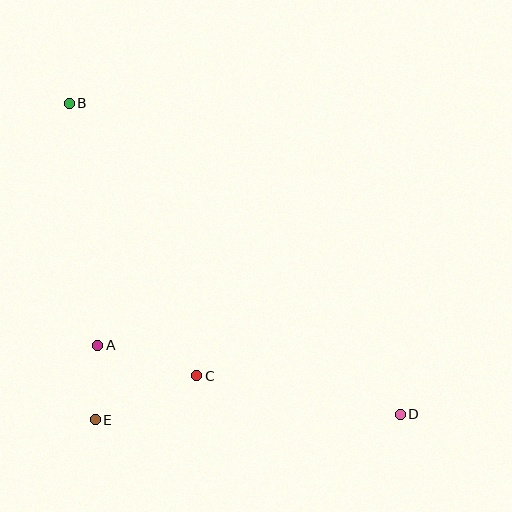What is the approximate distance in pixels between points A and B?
The distance between A and B is approximately 244 pixels.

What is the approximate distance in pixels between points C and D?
The distance between C and D is approximately 207 pixels.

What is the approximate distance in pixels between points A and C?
The distance between A and C is approximately 103 pixels.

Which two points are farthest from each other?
Points B and D are farthest from each other.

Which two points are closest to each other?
Points A and E are closest to each other.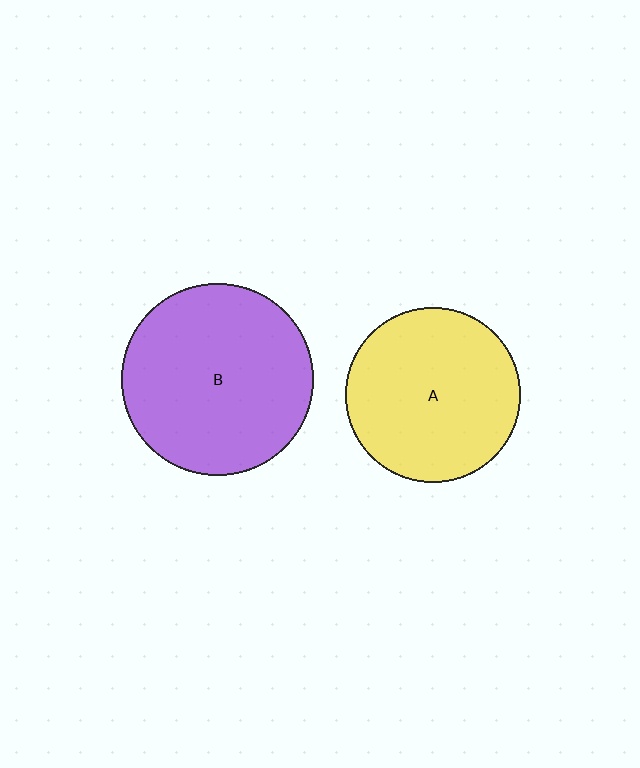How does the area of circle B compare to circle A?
Approximately 1.2 times.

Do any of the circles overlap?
No, none of the circles overlap.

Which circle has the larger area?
Circle B (purple).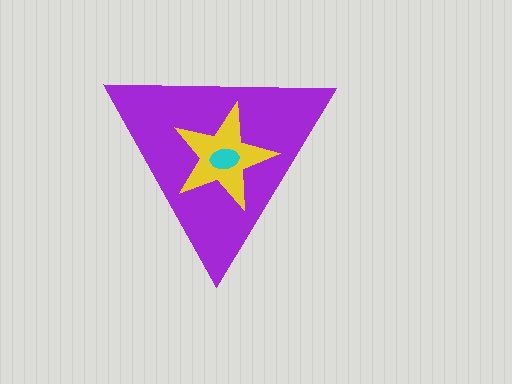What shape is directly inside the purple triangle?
The yellow star.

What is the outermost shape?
The purple triangle.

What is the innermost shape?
The cyan ellipse.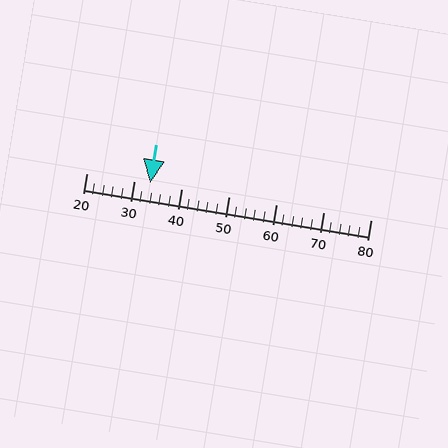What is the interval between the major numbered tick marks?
The major tick marks are spaced 10 units apart.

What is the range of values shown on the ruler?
The ruler shows values from 20 to 80.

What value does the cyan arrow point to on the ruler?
The cyan arrow points to approximately 34.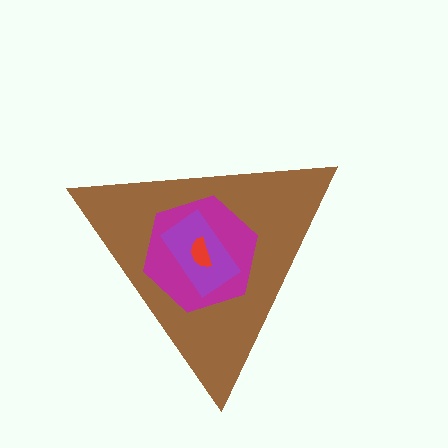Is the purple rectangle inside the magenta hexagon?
Yes.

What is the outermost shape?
The brown triangle.